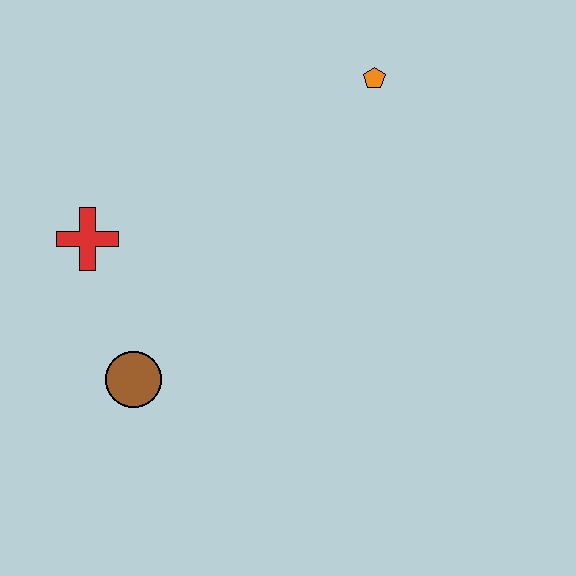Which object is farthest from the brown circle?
The orange pentagon is farthest from the brown circle.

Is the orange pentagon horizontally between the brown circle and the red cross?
No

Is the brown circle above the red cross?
No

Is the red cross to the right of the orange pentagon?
No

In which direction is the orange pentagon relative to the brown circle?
The orange pentagon is above the brown circle.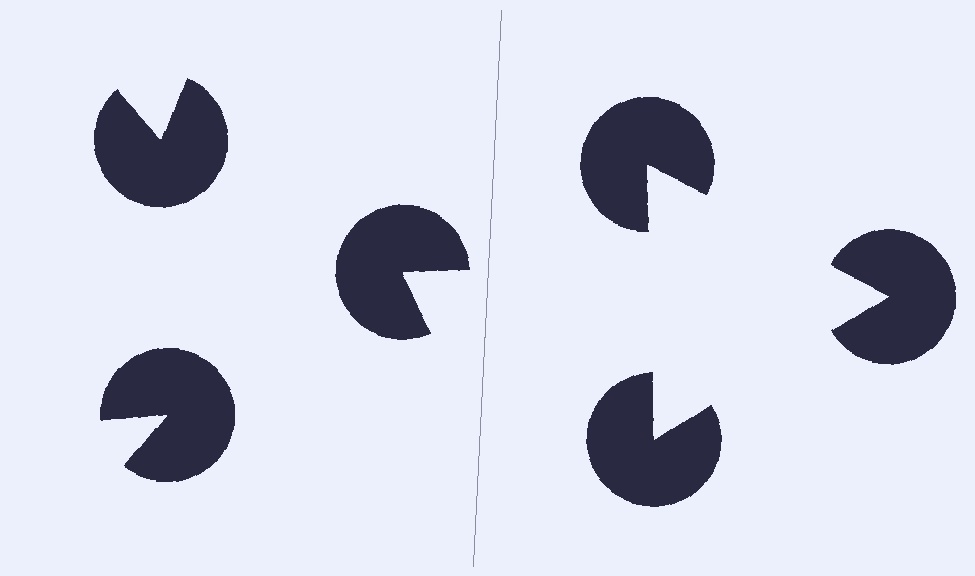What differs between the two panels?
The pac-man discs are positioned identically on both sides; only the wedge orientations differ. On the right they align to a triangle; on the left they are misaligned.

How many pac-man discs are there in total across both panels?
6 — 3 on each side.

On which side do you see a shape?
An illusory triangle appears on the right side. On the left side the wedge cuts are rotated, so no coherent shape forms.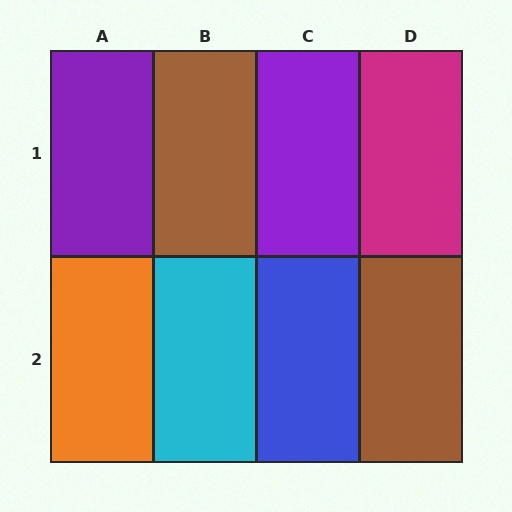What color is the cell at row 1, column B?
Brown.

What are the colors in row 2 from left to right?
Orange, cyan, blue, brown.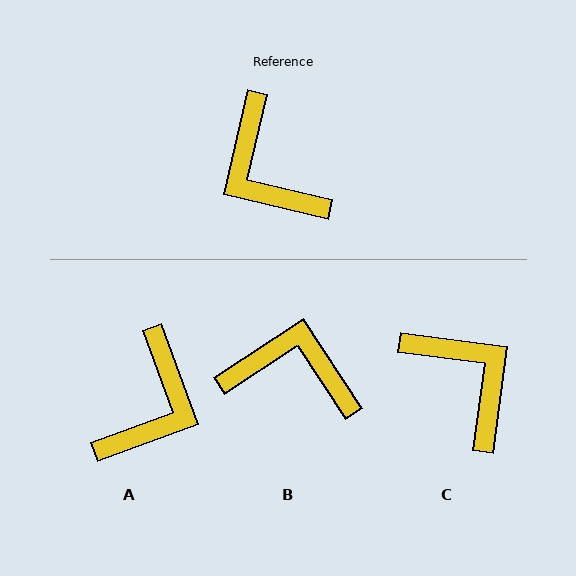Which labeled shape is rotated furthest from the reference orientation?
C, about 174 degrees away.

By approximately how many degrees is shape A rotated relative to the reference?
Approximately 123 degrees counter-clockwise.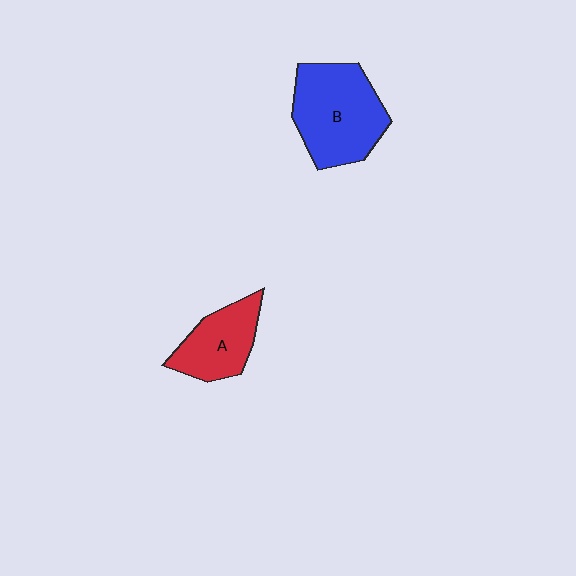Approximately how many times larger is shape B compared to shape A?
Approximately 1.6 times.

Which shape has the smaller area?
Shape A (red).